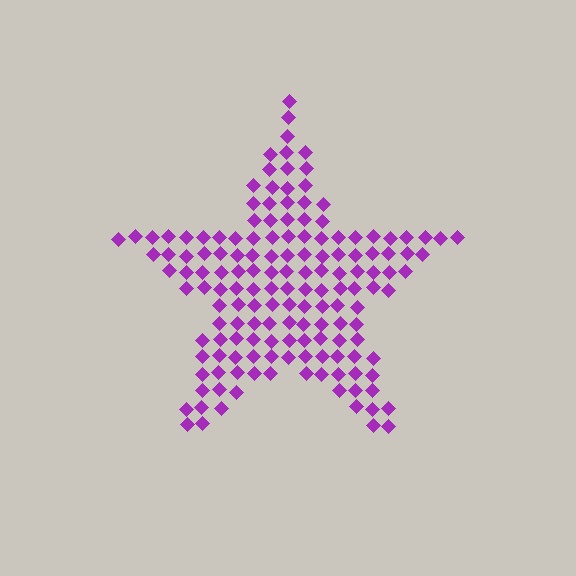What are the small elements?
The small elements are diamonds.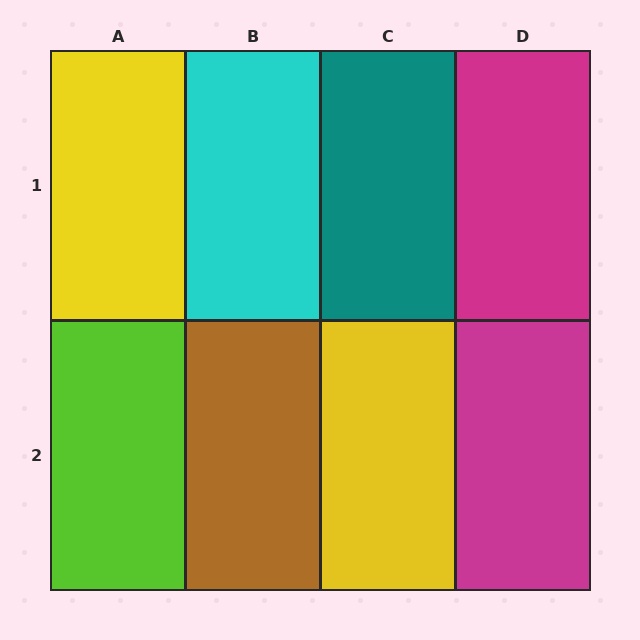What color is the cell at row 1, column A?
Yellow.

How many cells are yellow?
2 cells are yellow.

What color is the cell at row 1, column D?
Magenta.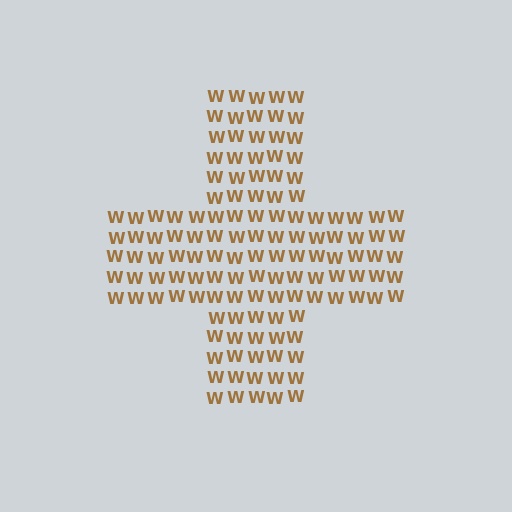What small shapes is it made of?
It is made of small letter W's.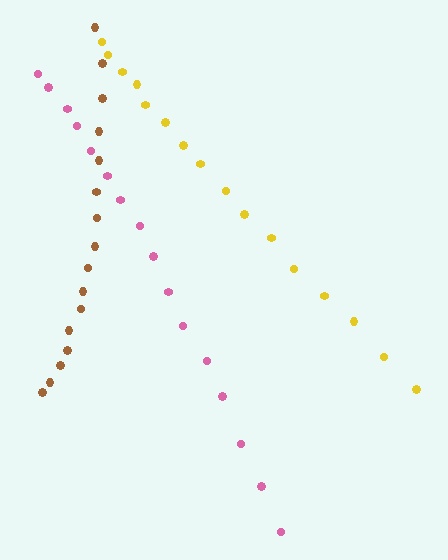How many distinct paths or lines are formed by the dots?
There are 3 distinct paths.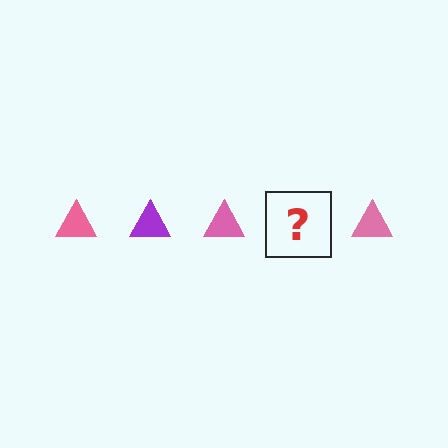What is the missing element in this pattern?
The missing element is a purple triangle.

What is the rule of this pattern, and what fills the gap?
The rule is that the pattern cycles through pink, purple triangles. The gap should be filled with a purple triangle.